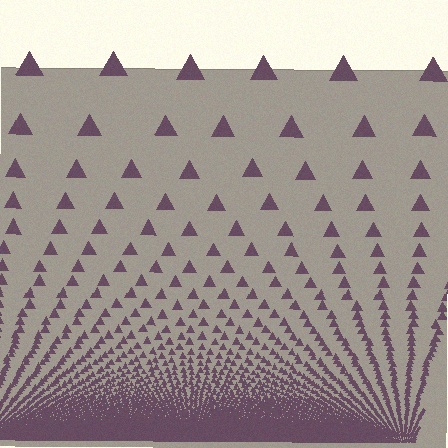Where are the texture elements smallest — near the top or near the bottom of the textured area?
Near the bottom.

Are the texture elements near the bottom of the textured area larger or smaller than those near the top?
Smaller. The gradient is inverted — elements near the bottom are smaller and denser.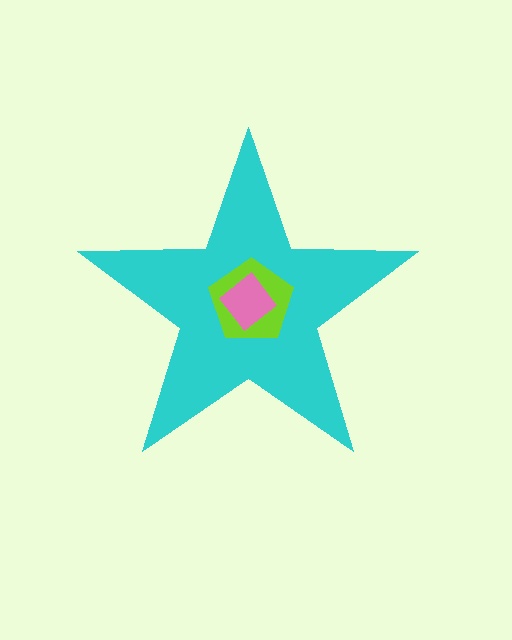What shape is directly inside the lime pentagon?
The pink diamond.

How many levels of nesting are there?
3.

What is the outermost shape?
The cyan star.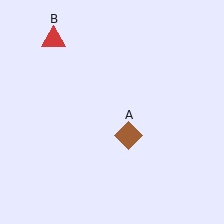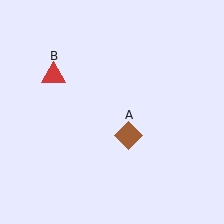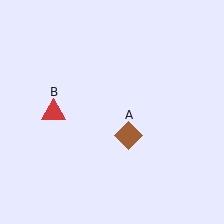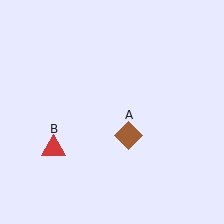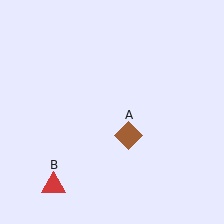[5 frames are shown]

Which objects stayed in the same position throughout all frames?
Brown diamond (object A) remained stationary.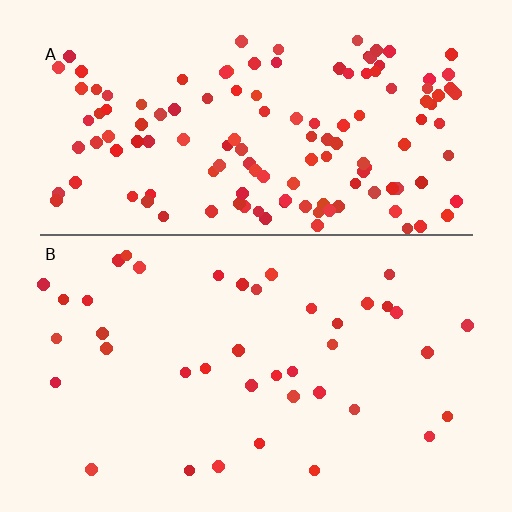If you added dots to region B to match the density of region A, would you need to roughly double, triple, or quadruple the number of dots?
Approximately triple.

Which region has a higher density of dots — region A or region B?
A (the top).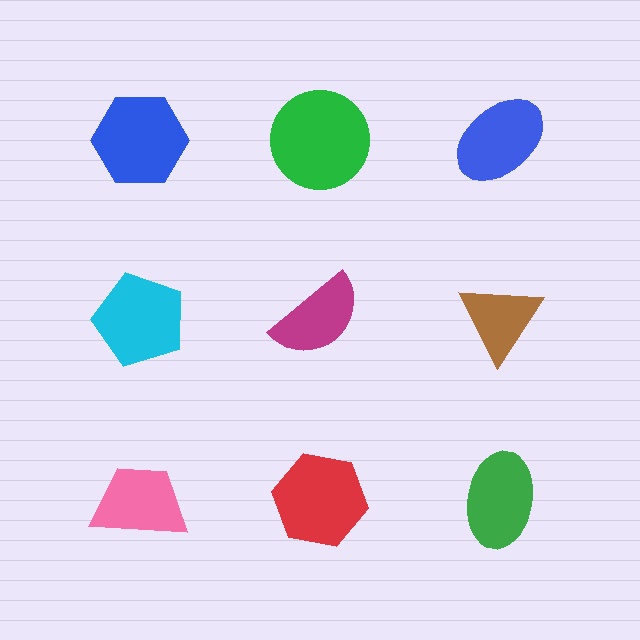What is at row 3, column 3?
A green ellipse.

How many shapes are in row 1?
3 shapes.